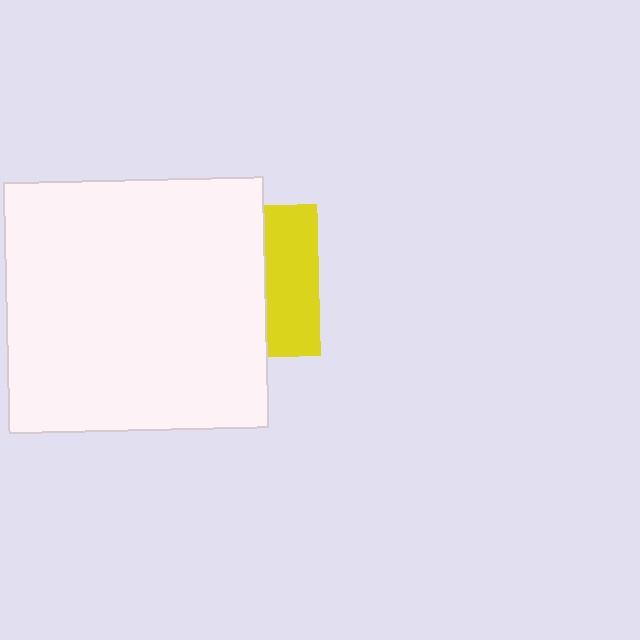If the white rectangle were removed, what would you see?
You would see the complete yellow square.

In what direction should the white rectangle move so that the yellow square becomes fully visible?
The white rectangle should move left. That is the shortest direction to clear the overlap and leave the yellow square fully visible.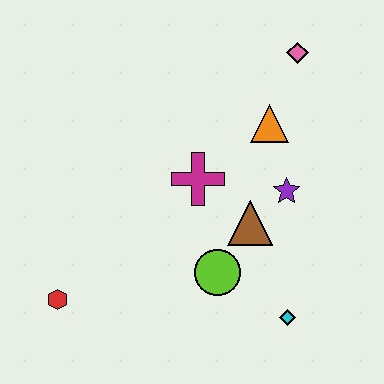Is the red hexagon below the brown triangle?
Yes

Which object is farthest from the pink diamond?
The red hexagon is farthest from the pink diamond.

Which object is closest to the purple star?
The brown triangle is closest to the purple star.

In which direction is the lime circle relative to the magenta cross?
The lime circle is below the magenta cross.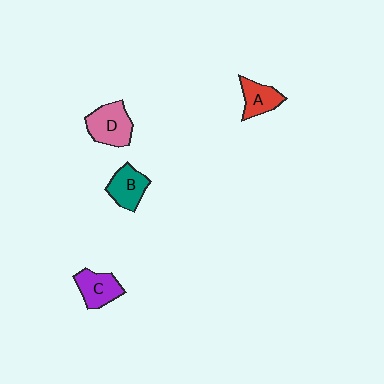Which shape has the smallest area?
Shape A (red).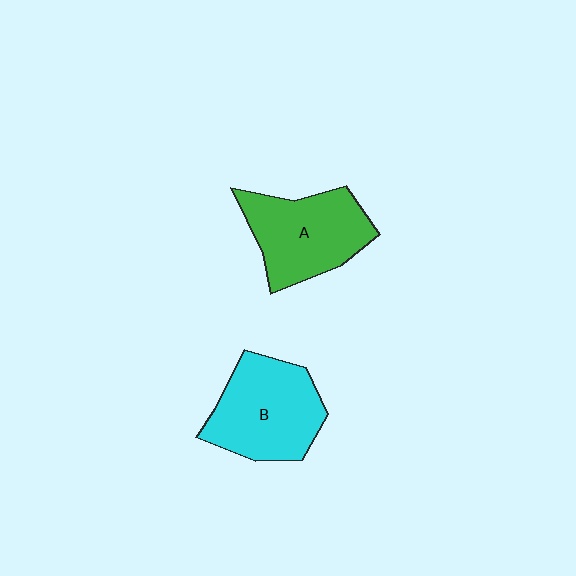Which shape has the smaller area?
Shape A (green).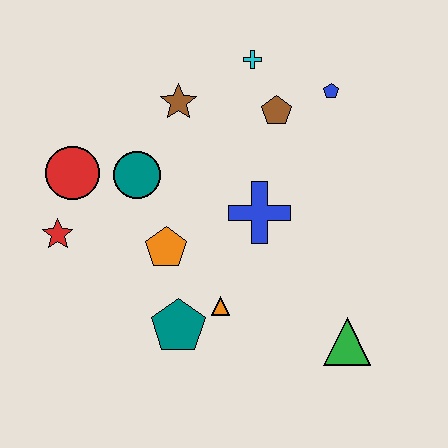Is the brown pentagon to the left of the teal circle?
No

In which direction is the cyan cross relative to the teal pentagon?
The cyan cross is above the teal pentagon.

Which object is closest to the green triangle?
The orange triangle is closest to the green triangle.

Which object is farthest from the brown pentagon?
The red star is farthest from the brown pentagon.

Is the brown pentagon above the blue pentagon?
No